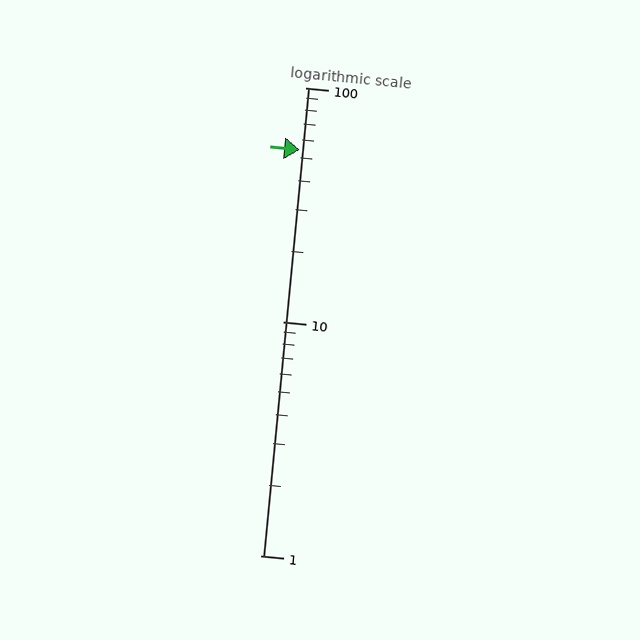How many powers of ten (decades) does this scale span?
The scale spans 2 decades, from 1 to 100.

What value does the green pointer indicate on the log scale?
The pointer indicates approximately 54.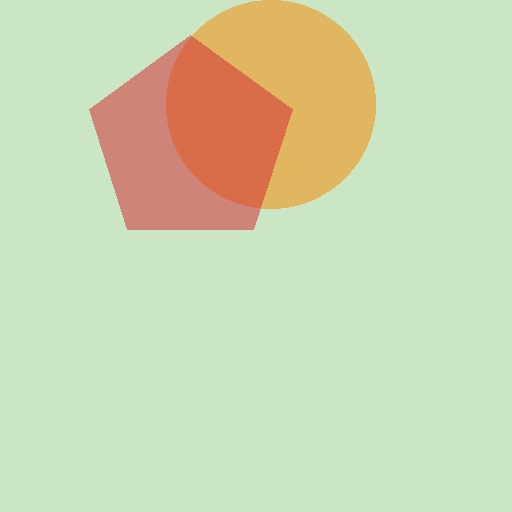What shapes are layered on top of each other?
The layered shapes are: an orange circle, a red pentagon.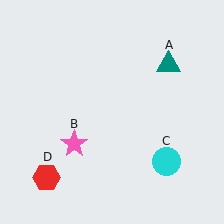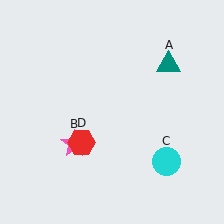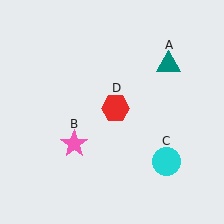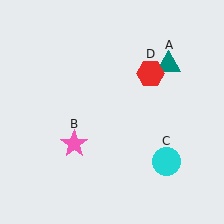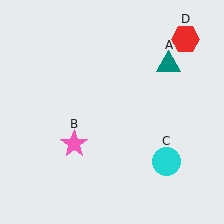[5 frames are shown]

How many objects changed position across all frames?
1 object changed position: red hexagon (object D).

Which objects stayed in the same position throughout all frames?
Teal triangle (object A) and pink star (object B) and cyan circle (object C) remained stationary.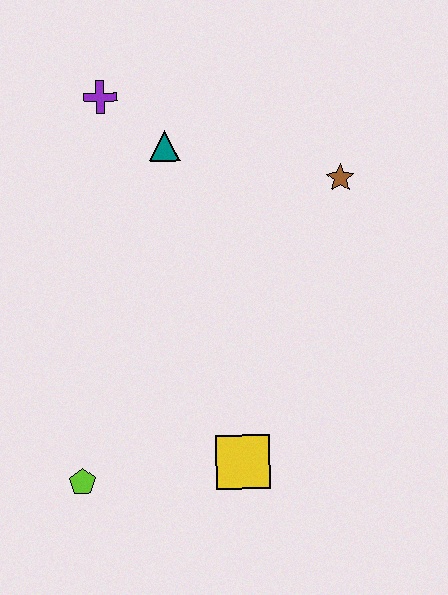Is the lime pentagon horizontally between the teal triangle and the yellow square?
No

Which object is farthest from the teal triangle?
The lime pentagon is farthest from the teal triangle.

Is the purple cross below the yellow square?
No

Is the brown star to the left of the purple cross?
No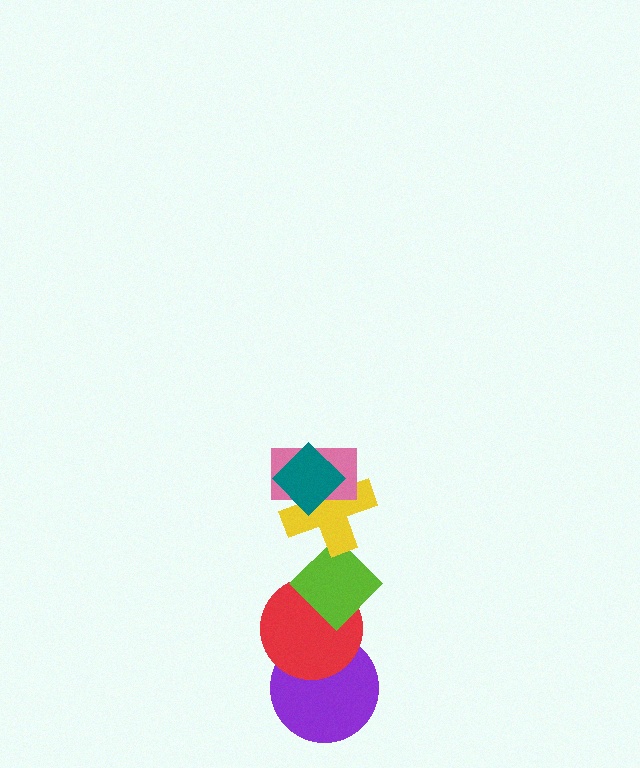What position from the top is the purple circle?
The purple circle is 6th from the top.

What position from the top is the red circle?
The red circle is 5th from the top.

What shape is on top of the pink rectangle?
The teal diamond is on top of the pink rectangle.